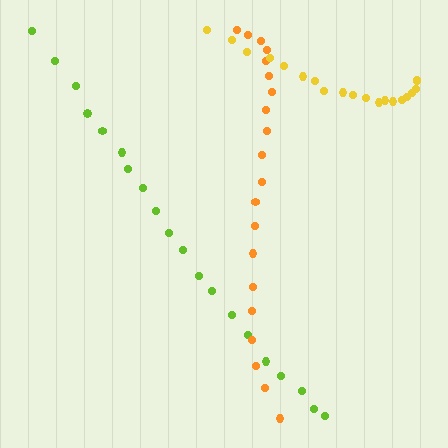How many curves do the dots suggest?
There are 3 distinct paths.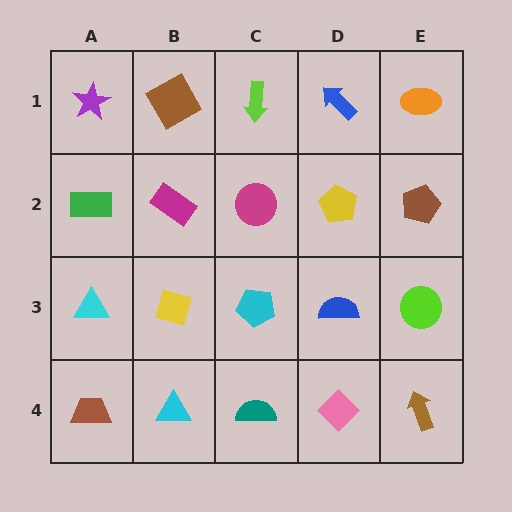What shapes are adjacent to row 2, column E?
An orange ellipse (row 1, column E), a lime circle (row 3, column E), a yellow pentagon (row 2, column D).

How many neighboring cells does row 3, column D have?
4.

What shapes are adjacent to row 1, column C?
A magenta circle (row 2, column C), a brown diamond (row 1, column B), a blue arrow (row 1, column D).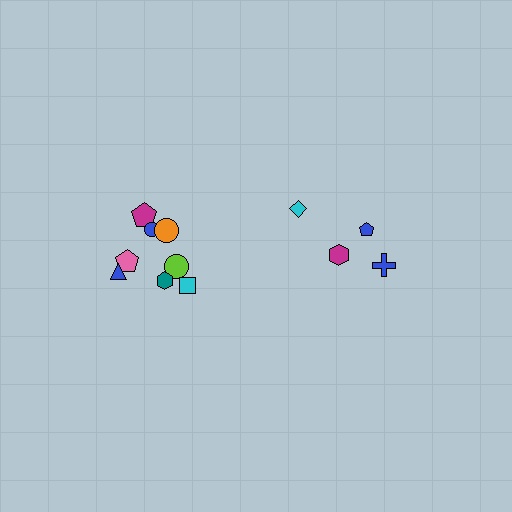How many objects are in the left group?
There are 8 objects.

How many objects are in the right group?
There are 4 objects.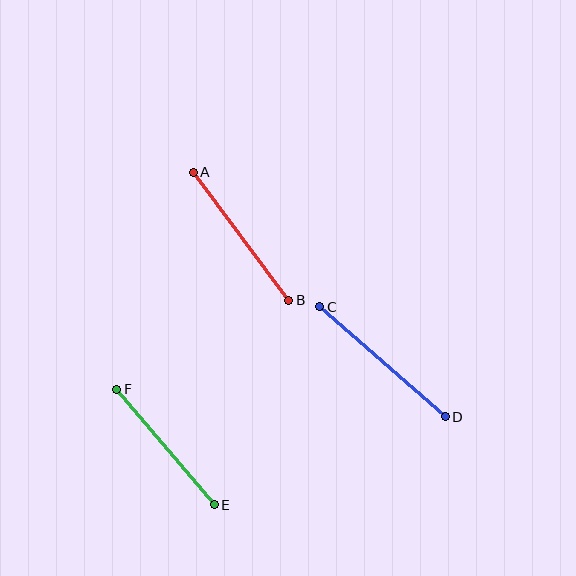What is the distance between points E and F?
The distance is approximately 151 pixels.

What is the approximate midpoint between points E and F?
The midpoint is at approximately (165, 447) pixels.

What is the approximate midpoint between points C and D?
The midpoint is at approximately (383, 362) pixels.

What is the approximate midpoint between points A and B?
The midpoint is at approximately (241, 236) pixels.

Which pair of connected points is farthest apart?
Points C and D are farthest apart.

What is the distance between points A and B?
The distance is approximately 160 pixels.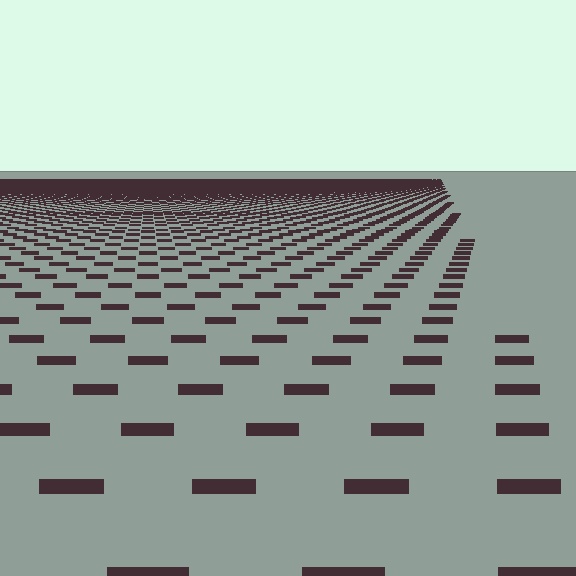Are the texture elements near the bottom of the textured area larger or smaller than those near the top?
Larger. Near the bottom, elements are closer to the viewer and appear at a bigger on-screen size.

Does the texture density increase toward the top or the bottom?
Density increases toward the top.